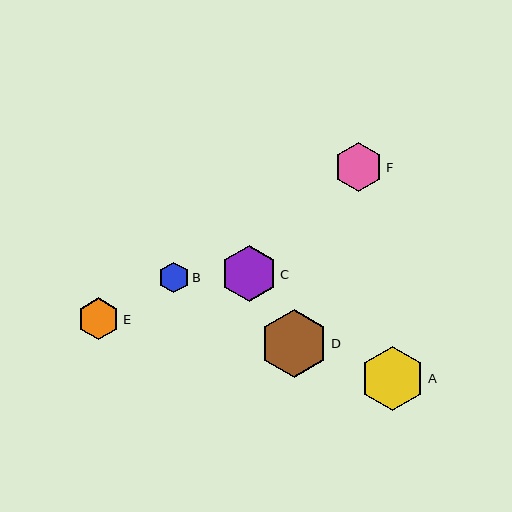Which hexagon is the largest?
Hexagon D is the largest with a size of approximately 68 pixels.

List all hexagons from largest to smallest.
From largest to smallest: D, A, C, F, E, B.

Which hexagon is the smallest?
Hexagon B is the smallest with a size of approximately 30 pixels.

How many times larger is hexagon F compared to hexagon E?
Hexagon F is approximately 1.2 times the size of hexagon E.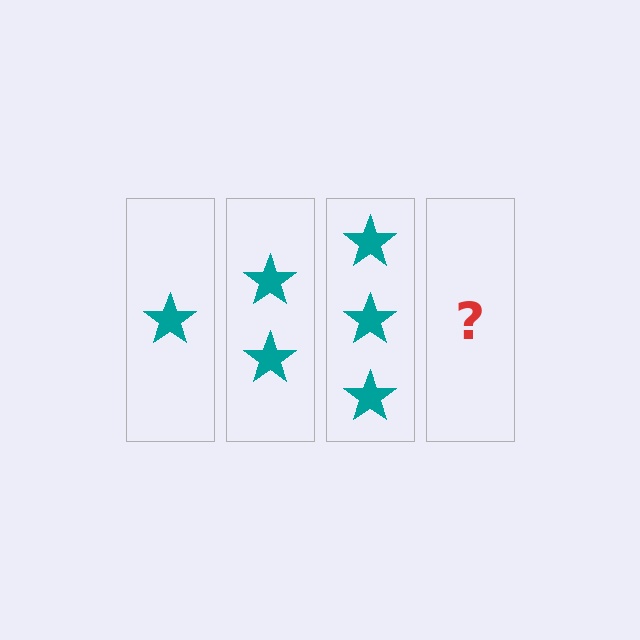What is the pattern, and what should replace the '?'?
The pattern is that each step adds one more star. The '?' should be 4 stars.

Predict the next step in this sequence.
The next step is 4 stars.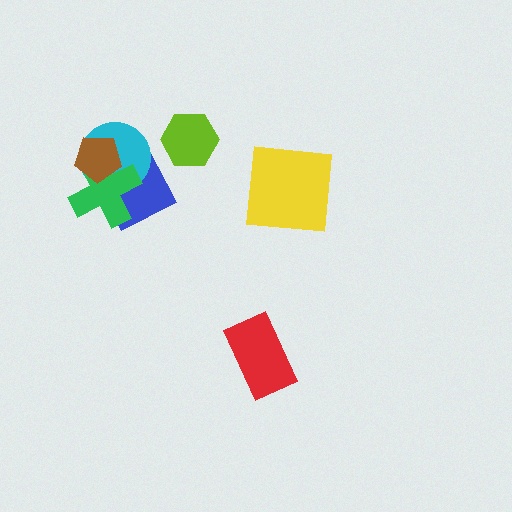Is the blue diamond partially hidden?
Yes, it is partially covered by another shape.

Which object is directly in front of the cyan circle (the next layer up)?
The green cross is directly in front of the cyan circle.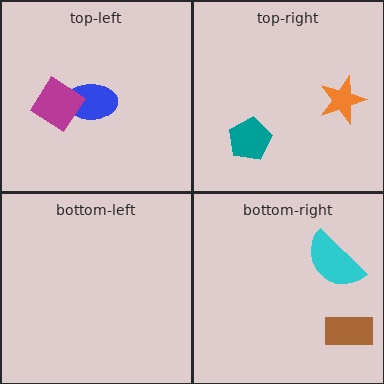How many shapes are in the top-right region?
2.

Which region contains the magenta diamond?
The top-left region.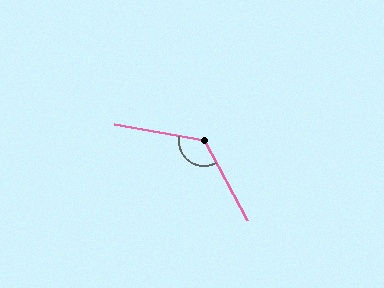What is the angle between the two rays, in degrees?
Approximately 129 degrees.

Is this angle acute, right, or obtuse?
It is obtuse.